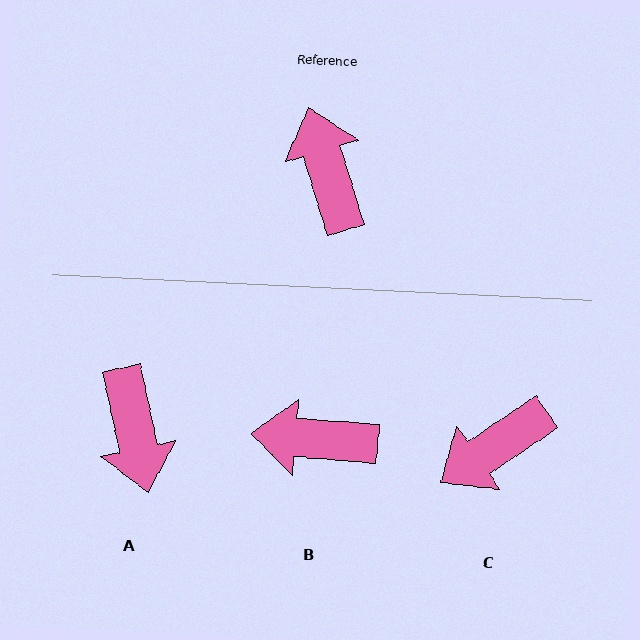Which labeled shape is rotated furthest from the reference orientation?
A, about 175 degrees away.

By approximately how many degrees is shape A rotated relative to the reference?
Approximately 175 degrees counter-clockwise.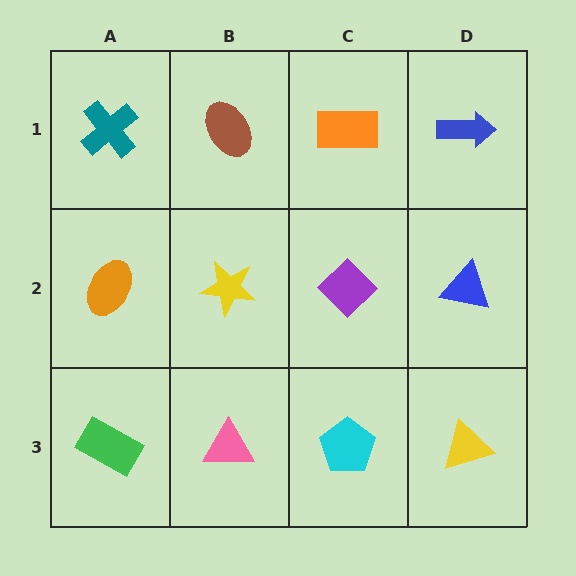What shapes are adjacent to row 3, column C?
A purple diamond (row 2, column C), a pink triangle (row 3, column B), a yellow triangle (row 3, column D).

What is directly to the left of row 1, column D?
An orange rectangle.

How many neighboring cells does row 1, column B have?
3.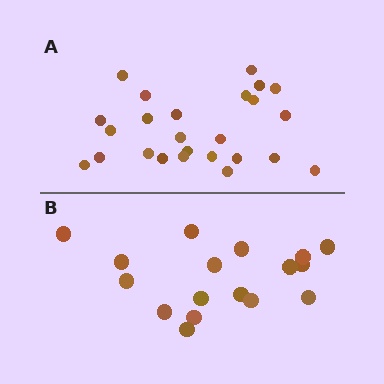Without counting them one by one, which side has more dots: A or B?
Region A (the top region) has more dots.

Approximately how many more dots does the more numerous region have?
Region A has roughly 8 or so more dots than region B.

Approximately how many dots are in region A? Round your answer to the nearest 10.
About 20 dots. (The exact count is 25, which rounds to 20.)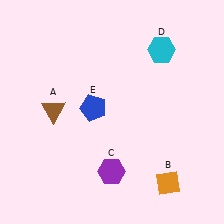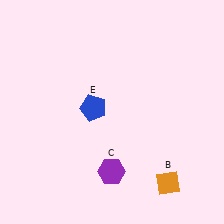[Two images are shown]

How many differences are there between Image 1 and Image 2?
There are 2 differences between the two images.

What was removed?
The brown triangle (A), the cyan hexagon (D) were removed in Image 2.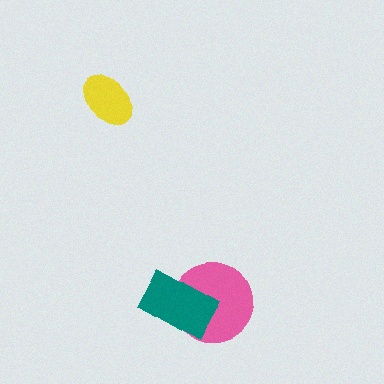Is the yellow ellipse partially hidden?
No, no other shape covers it.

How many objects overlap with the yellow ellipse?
0 objects overlap with the yellow ellipse.